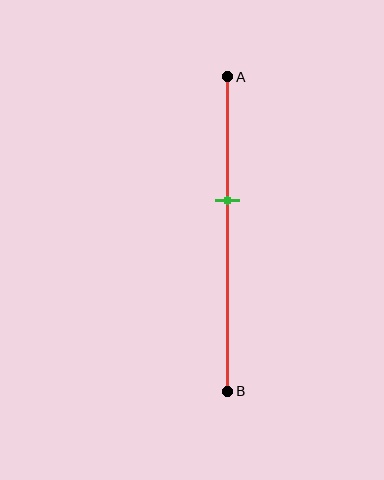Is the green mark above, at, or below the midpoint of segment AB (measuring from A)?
The green mark is above the midpoint of segment AB.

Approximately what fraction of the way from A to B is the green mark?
The green mark is approximately 40% of the way from A to B.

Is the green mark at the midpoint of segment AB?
No, the mark is at about 40% from A, not at the 50% midpoint.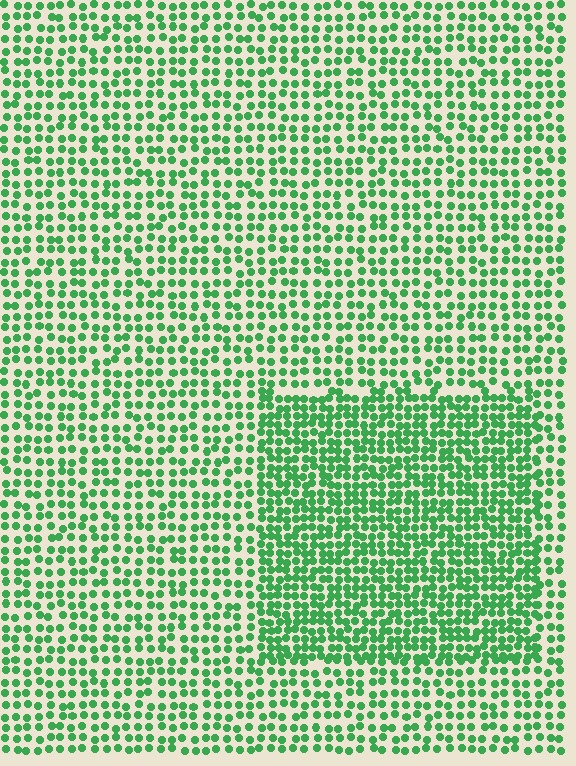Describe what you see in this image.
The image contains small green elements arranged at two different densities. A rectangle-shaped region is visible where the elements are more densely packed than the surrounding area.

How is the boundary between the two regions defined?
The boundary is defined by a change in element density (approximately 1.7x ratio). All elements are the same color, size, and shape.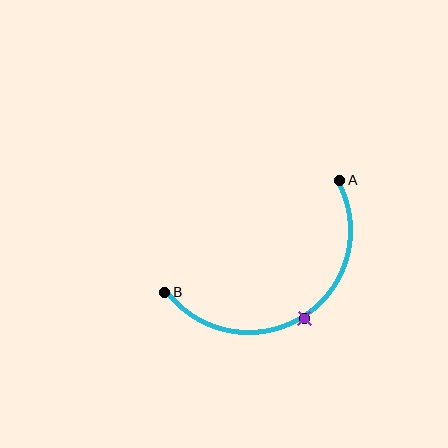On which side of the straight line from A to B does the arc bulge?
The arc bulges below the straight line connecting A and B.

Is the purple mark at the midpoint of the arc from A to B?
Yes. The purple mark lies on the arc at equal arc-length from both A and B — it is the arc midpoint.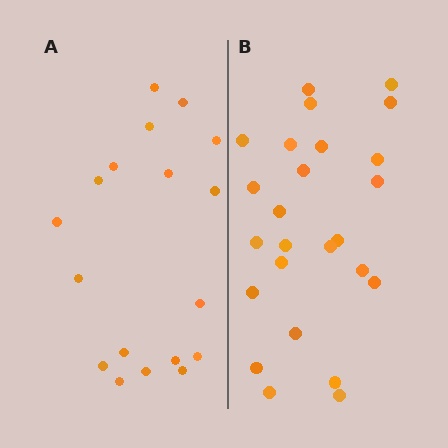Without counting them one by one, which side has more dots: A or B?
Region B (the right region) has more dots.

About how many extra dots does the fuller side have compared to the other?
Region B has roughly 8 or so more dots than region A.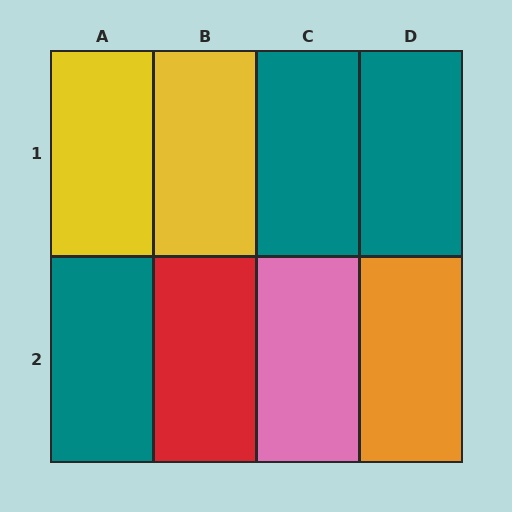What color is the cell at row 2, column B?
Red.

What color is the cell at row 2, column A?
Teal.